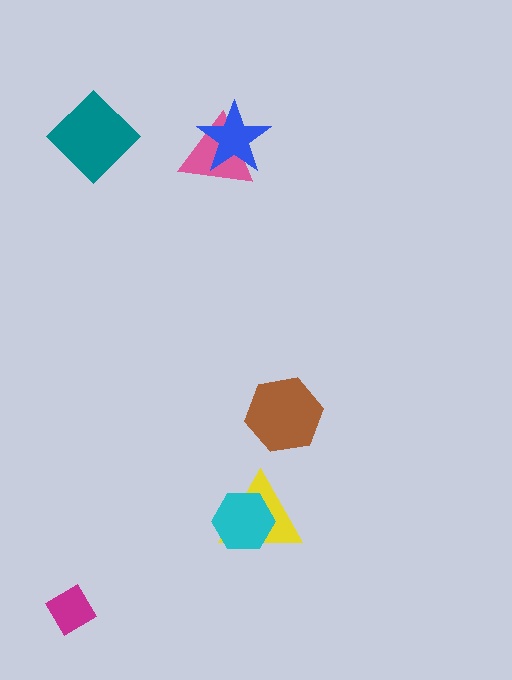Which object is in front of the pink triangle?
The blue star is in front of the pink triangle.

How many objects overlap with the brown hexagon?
0 objects overlap with the brown hexagon.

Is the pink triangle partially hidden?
Yes, it is partially covered by another shape.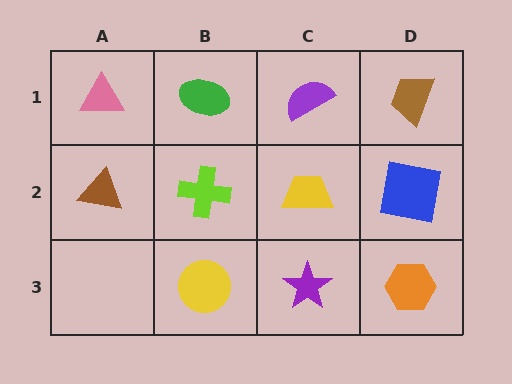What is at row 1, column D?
A brown trapezoid.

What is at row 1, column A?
A pink triangle.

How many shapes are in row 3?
3 shapes.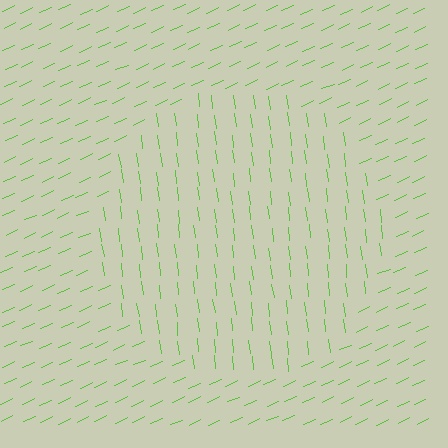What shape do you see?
I see a circle.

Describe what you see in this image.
The image is filled with small lime line segments. A circle region in the image has lines oriented differently from the surrounding lines, creating a visible texture boundary.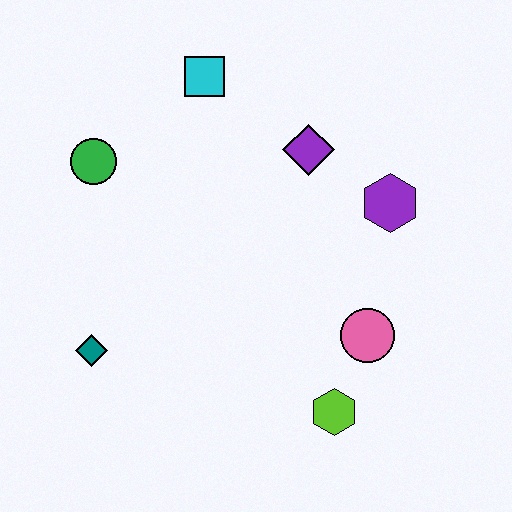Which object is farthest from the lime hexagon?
The cyan square is farthest from the lime hexagon.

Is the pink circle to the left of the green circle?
No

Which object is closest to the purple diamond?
The purple hexagon is closest to the purple diamond.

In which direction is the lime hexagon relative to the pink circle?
The lime hexagon is below the pink circle.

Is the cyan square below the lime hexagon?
No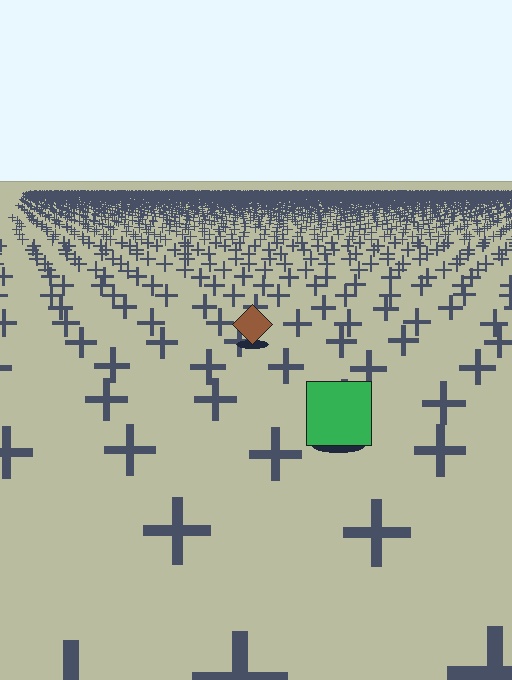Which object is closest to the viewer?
The green square is closest. The texture marks near it are larger and more spread out.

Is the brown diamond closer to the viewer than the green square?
No. The green square is closer — you can tell from the texture gradient: the ground texture is coarser near it.